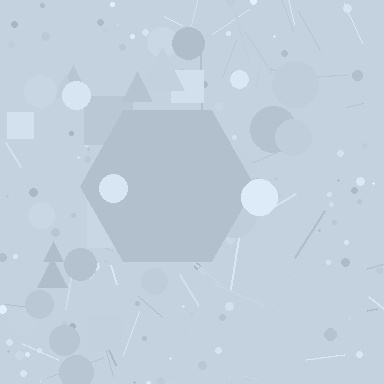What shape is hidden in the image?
A hexagon is hidden in the image.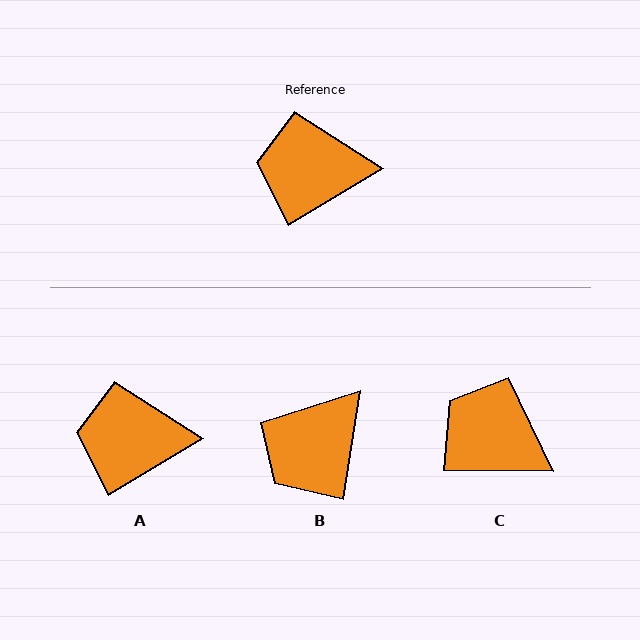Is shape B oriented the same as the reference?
No, it is off by about 50 degrees.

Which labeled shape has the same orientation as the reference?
A.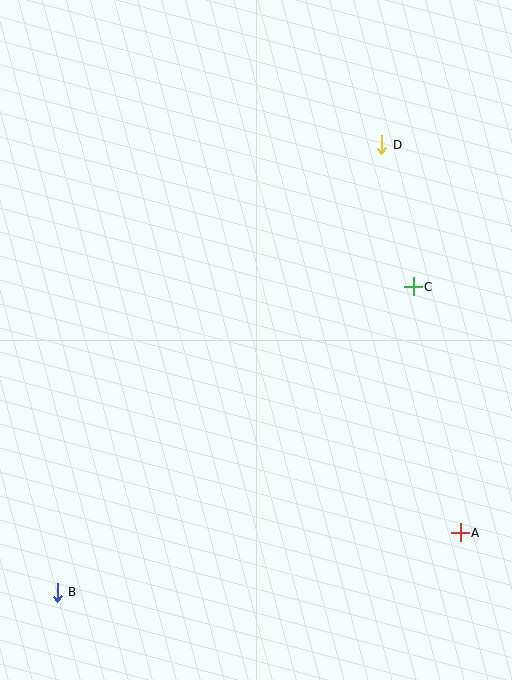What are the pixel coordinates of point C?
Point C is at (413, 287).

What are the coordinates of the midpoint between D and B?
The midpoint between D and B is at (219, 369).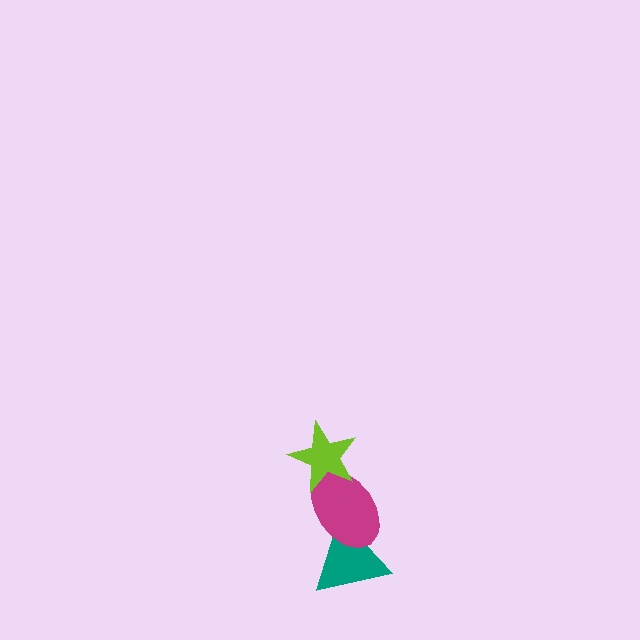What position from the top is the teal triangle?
The teal triangle is 3rd from the top.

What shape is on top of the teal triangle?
The magenta ellipse is on top of the teal triangle.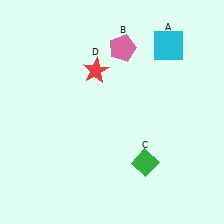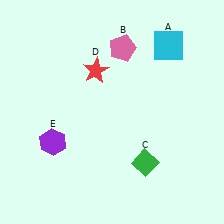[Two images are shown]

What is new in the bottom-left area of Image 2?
A purple hexagon (E) was added in the bottom-left area of Image 2.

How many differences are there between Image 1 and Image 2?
There is 1 difference between the two images.